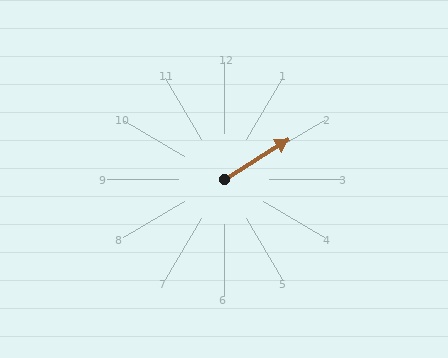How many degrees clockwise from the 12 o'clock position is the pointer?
Approximately 58 degrees.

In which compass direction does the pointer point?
Northeast.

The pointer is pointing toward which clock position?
Roughly 2 o'clock.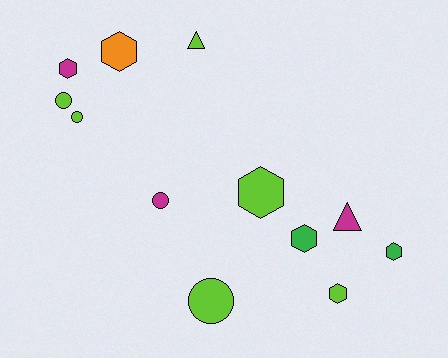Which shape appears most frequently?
Hexagon, with 6 objects.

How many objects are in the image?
There are 12 objects.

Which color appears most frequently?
Lime, with 6 objects.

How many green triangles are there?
There are no green triangles.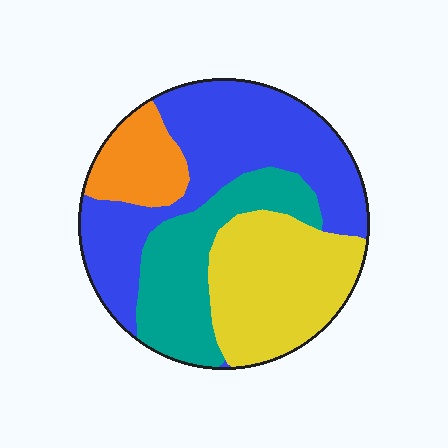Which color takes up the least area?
Orange, at roughly 10%.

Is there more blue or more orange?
Blue.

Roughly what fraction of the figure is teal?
Teal covers roughly 20% of the figure.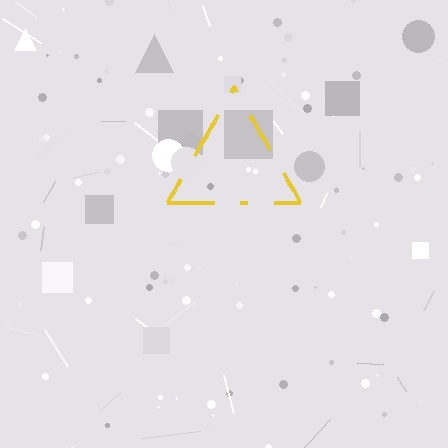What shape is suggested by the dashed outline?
The dashed outline suggests a triangle.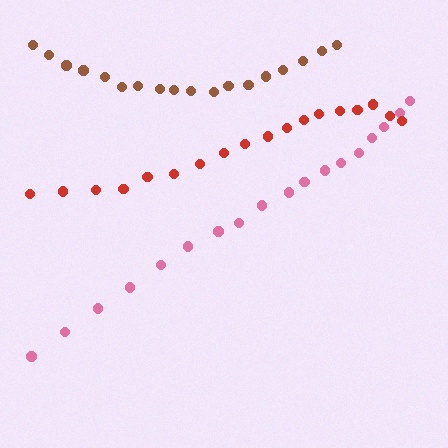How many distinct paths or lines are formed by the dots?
There are 3 distinct paths.